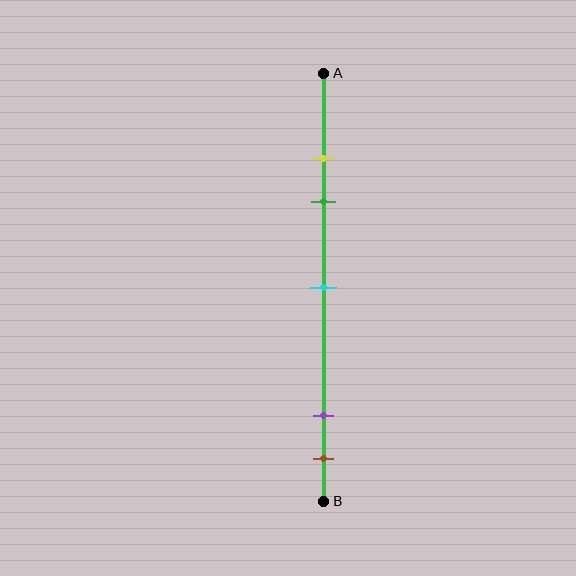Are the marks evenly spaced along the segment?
No, the marks are not evenly spaced.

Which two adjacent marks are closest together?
The yellow and green marks are the closest adjacent pair.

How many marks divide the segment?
There are 5 marks dividing the segment.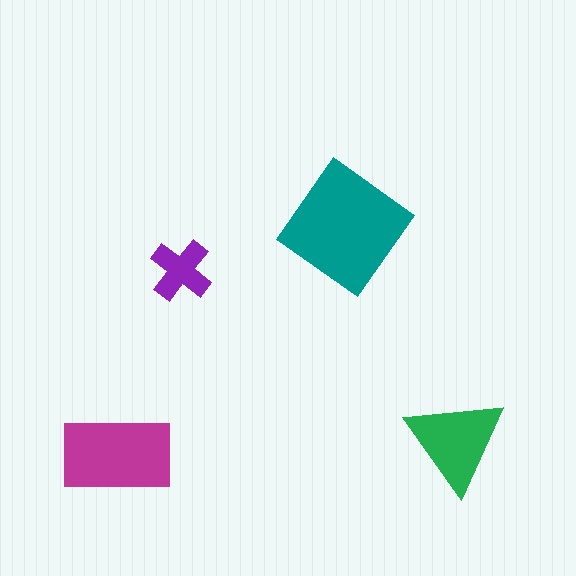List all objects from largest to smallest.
The teal diamond, the magenta rectangle, the green triangle, the purple cross.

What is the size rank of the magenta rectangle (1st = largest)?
2nd.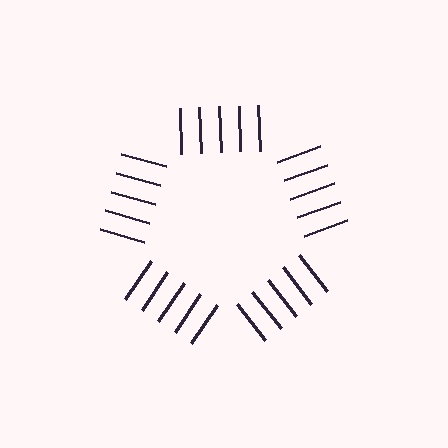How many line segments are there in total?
25 — 5 along each of the 5 edges.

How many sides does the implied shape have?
5 sides — the line-ends trace a pentagon.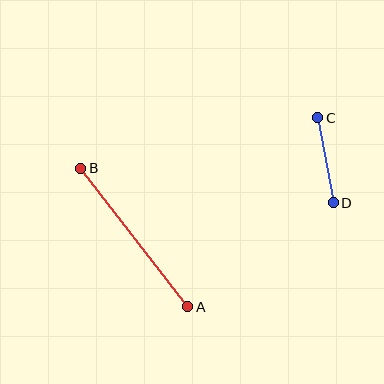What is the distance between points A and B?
The distance is approximately 175 pixels.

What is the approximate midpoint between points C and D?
The midpoint is at approximately (325, 160) pixels.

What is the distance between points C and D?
The distance is approximately 87 pixels.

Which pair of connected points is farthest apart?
Points A and B are farthest apart.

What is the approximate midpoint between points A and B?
The midpoint is at approximately (134, 238) pixels.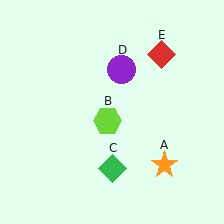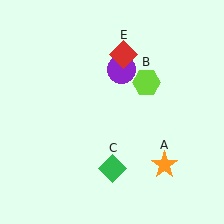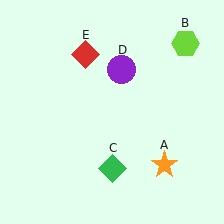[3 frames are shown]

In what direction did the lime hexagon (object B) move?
The lime hexagon (object B) moved up and to the right.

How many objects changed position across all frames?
2 objects changed position: lime hexagon (object B), red diamond (object E).